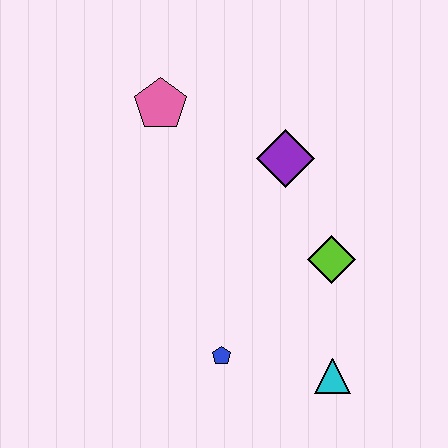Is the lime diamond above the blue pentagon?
Yes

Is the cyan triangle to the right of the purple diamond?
Yes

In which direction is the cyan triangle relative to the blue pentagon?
The cyan triangle is to the right of the blue pentagon.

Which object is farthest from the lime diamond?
The pink pentagon is farthest from the lime diamond.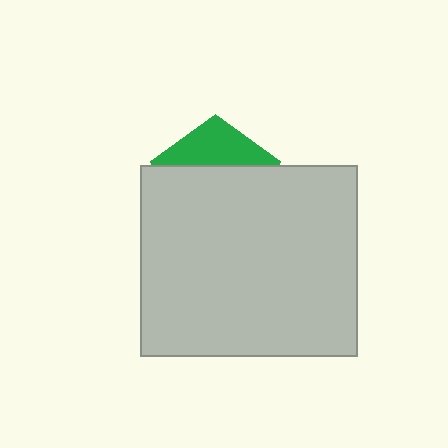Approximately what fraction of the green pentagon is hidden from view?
Roughly 68% of the green pentagon is hidden behind the light gray rectangle.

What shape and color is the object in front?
The object in front is a light gray rectangle.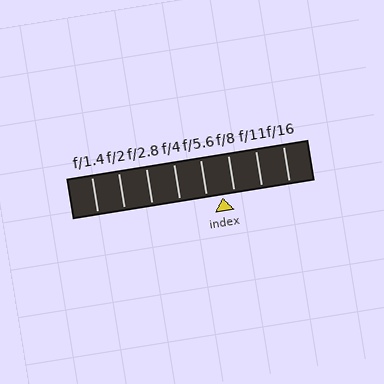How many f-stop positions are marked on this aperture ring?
There are 8 f-stop positions marked.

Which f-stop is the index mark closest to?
The index mark is closest to f/8.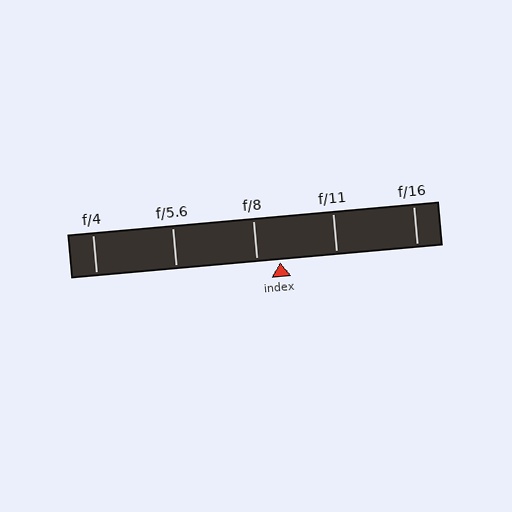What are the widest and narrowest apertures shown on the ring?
The widest aperture shown is f/4 and the narrowest is f/16.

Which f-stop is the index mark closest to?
The index mark is closest to f/8.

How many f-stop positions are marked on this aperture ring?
There are 5 f-stop positions marked.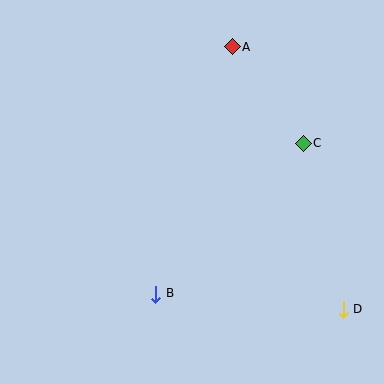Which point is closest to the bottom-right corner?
Point D is closest to the bottom-right corner.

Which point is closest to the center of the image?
Point B at (156, 294) is closest to the center.